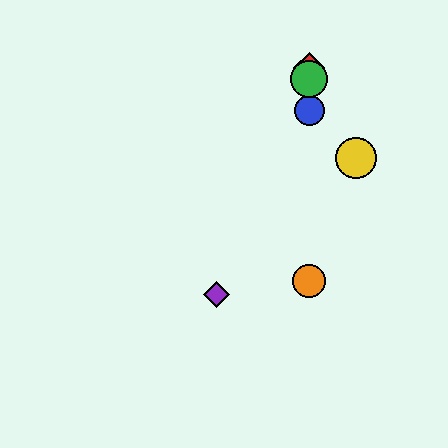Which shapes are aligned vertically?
The red diamond, the blue circle, the green circle, the orange circle are aligned vertically.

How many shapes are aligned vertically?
4 shapes (the red diamond, the blue circle, the green circle, the orange circle) are aligned vertically.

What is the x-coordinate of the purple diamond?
The purple diamond is at x≈216.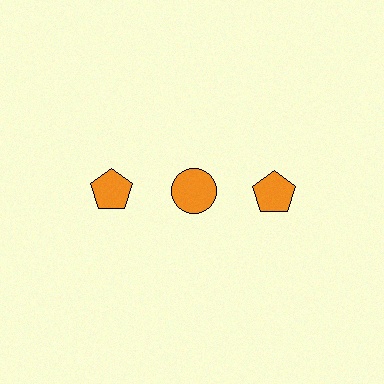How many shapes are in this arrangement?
There are 3 shapes arranged in a grid pattern.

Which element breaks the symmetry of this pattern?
The orange circle in the top row, second from left column breaks the symmetry. All other shapes are orange pentagons.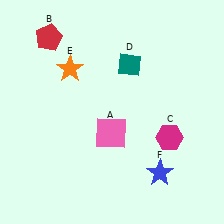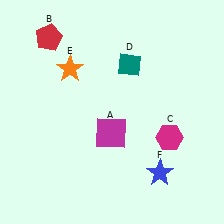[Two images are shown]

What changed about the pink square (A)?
In Image 1, A is pink. In Image 2, it changed to magenta.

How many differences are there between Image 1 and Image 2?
There is 1 difference between the two images.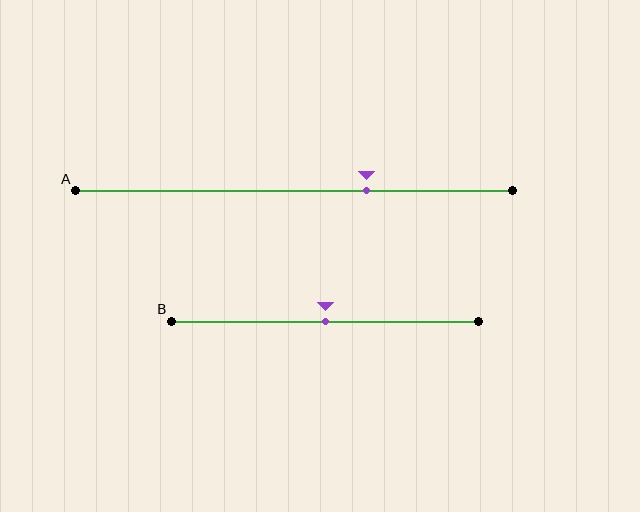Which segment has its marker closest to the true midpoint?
Segment B has its marker closest to the true midpoint.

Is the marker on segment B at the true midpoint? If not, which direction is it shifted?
Yes, the marker on segment B is at the true midpoint.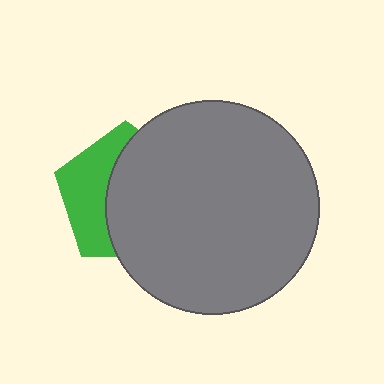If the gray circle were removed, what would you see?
You would see the complete green pentagon.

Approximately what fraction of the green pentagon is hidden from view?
Roughly 62% of the green pentagon is hidden behind the gray circle.